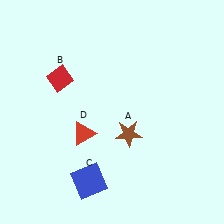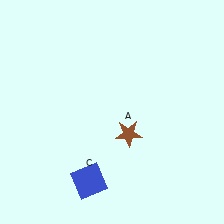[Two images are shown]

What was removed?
The red diamond (B), the red triangle (D) were removed in Image 2.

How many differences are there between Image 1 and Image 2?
There are 2 differences between the two images.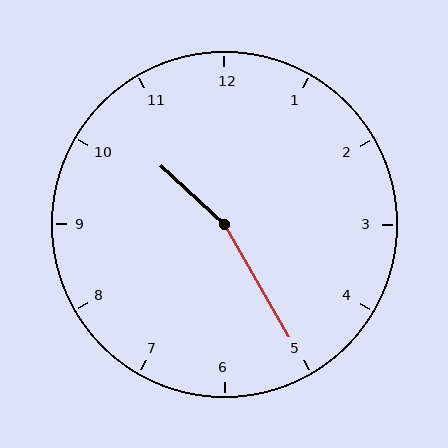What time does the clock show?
10:25.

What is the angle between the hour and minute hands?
Approximately 162 degrees.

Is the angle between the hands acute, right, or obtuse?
It is obtuse.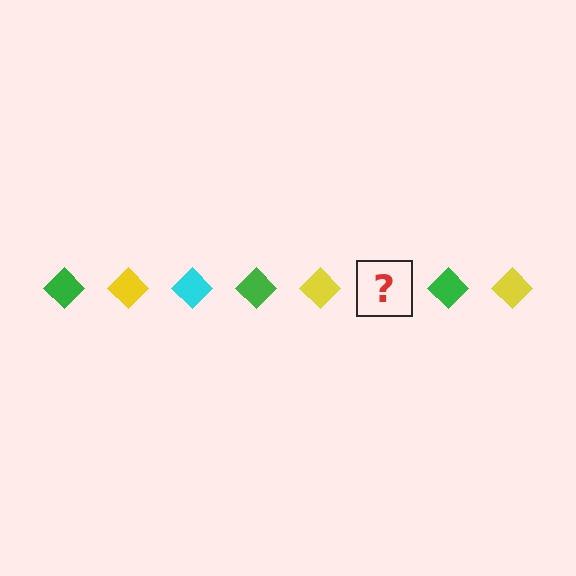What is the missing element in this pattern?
The missing element is a cyan diamond.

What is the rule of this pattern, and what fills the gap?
The rule is that the pattern cycles through green, yellow, cyan diamonds. The gap should be filled with a cyan diamond.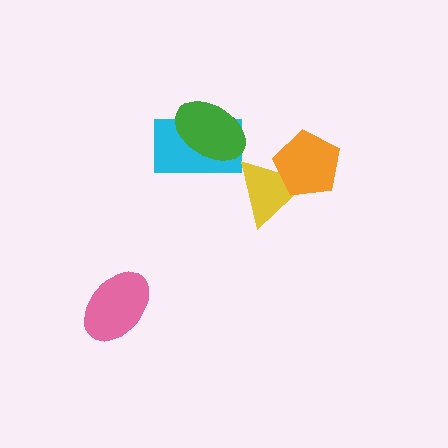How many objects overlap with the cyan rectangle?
1 object overlaps with the cyan rectangle.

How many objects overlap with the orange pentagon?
1 object overlaps with the orange pentagon.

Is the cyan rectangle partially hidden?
Yes, it is partially covered by another shape.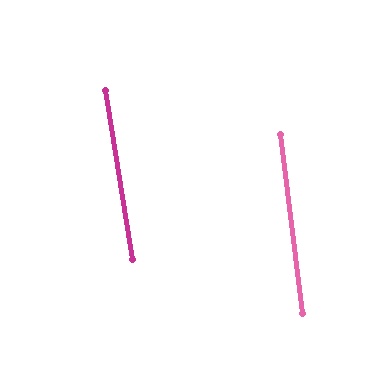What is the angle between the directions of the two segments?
Approximately 2 degrees.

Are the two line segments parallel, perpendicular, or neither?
Parallel — their directions differ by only 2.0°.